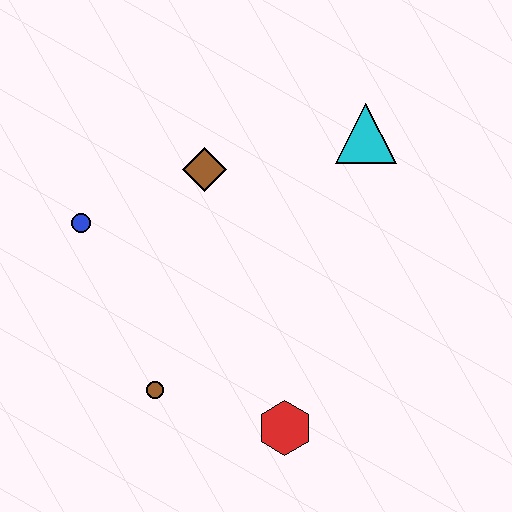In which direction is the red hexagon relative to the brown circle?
The red hexagon is to the right of the brown circle.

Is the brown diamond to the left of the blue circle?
No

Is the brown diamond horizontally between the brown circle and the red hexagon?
Yes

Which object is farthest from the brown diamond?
The red hexagon is farthest from the brown diamond.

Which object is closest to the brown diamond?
The blue circle is closest to the brown diamond.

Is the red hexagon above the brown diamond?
No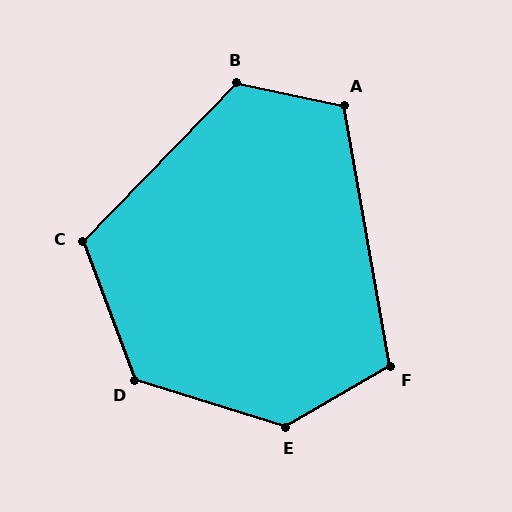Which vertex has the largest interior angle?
E, at approximately 133 degrees.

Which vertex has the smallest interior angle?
F, at approximately 110 degrees.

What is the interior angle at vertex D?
Approximately 128 degrees (obtuse).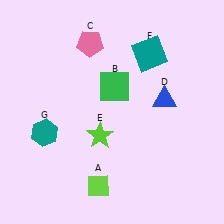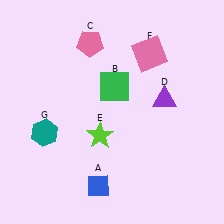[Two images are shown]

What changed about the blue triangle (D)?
In Image 1, D is blue. In Image 2, it changed to purple.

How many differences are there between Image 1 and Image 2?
There are 3 differences between the two images.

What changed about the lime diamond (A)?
In Image 1, A is lime. In Image 2, it changed to blue.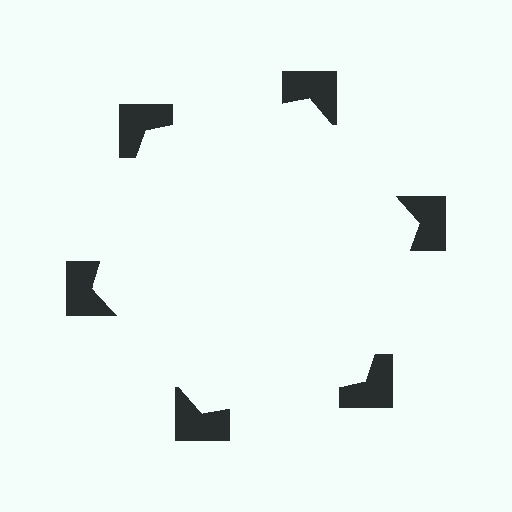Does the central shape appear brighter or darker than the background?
It typically appears slightly brighter than the background, even though no actual brightness change is drawn.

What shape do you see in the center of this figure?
An illusory hexagon — its edges are inferred from the aligned wedge cuts in the notched squares, not physically drawn.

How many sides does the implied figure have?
6 sides.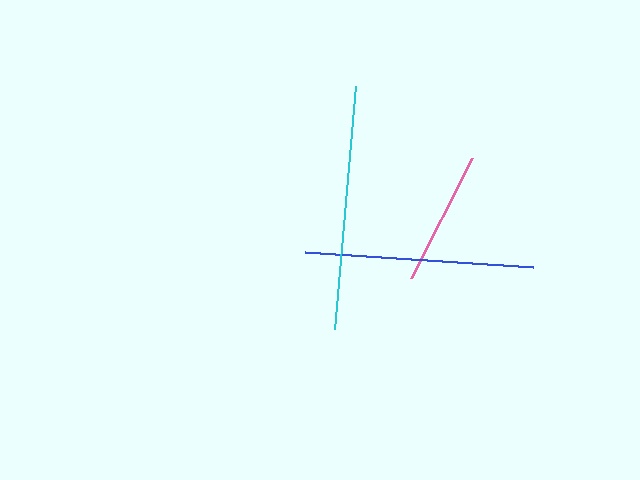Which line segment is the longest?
The cyan line is the longest at approximately 244 pixels.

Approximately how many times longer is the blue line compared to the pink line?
The blue line is approximately 1.7 times the length of the pink line.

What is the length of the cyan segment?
The cyan segment is approximately 244 pixels long.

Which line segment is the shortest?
The pink line is the shortest at approximately 135 pixels.